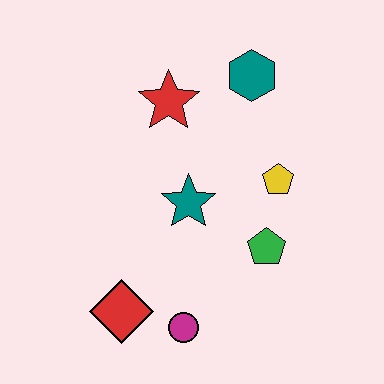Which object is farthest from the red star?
The magenta circle is farthest from the red star.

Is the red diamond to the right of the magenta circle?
No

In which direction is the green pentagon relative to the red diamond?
The green pentagon is to the right of the red diamond.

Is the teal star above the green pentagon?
Yes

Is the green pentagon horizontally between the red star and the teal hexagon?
No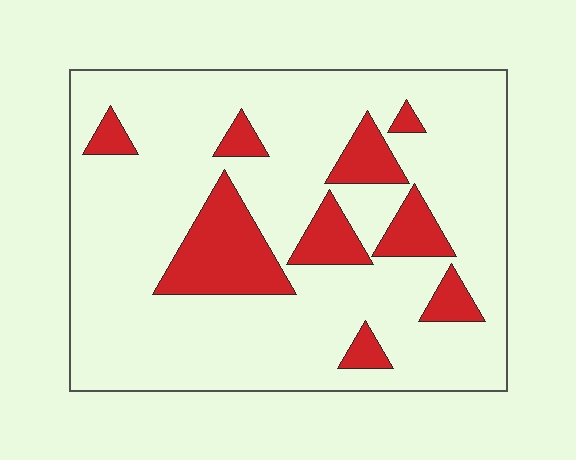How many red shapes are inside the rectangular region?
9.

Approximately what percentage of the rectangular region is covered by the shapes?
Approximately 20%.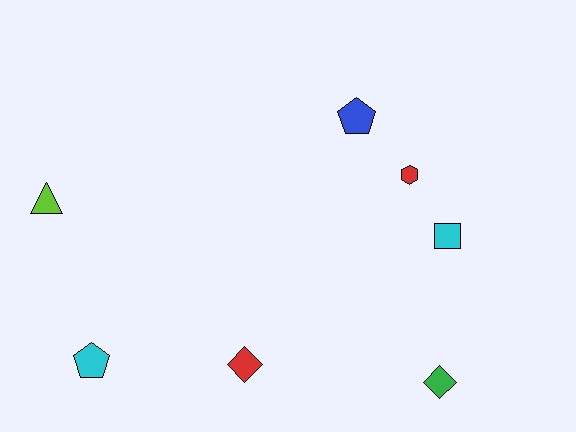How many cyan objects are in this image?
There are 2 cyan objects.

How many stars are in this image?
There are no stars.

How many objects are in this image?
There are 7 objects.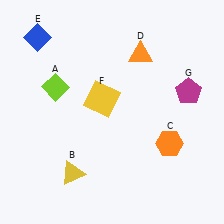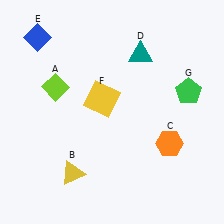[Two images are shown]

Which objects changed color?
D changed from orange to teal. G changed from magenta to green.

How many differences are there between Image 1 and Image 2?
There are 2 differences between the two images.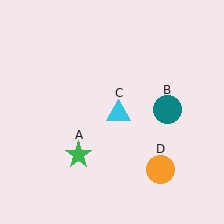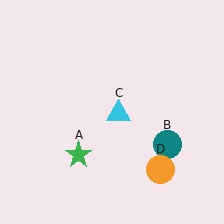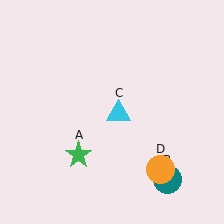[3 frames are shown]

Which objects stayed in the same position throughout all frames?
Green star (object A) and cyan triangle (object C) and orange circle (object D) remained stationary.